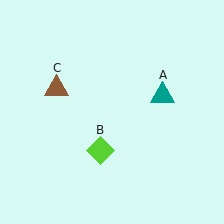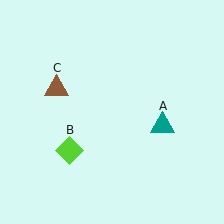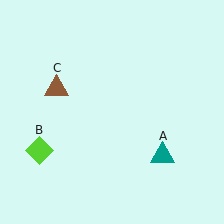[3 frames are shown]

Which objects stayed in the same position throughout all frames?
Brown triangle (object C) remained stationary.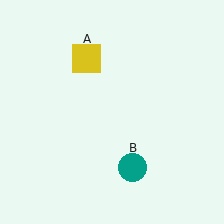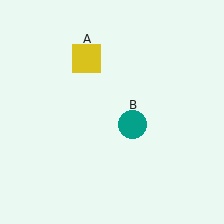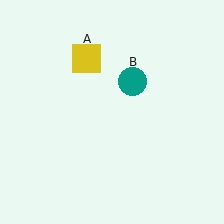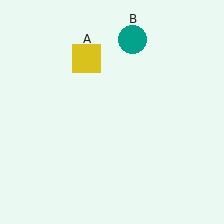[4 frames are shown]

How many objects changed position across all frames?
1 object changed position: teal circle (object B).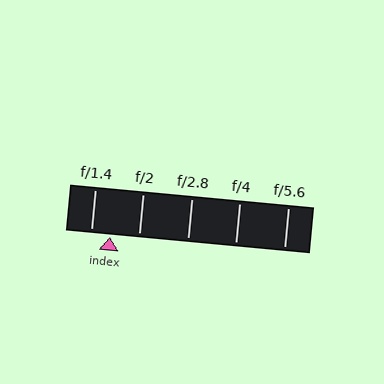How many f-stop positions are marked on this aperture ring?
There are 5 f-stop positions marked.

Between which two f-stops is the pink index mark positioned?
The index mark is between f/1.4 and f/2.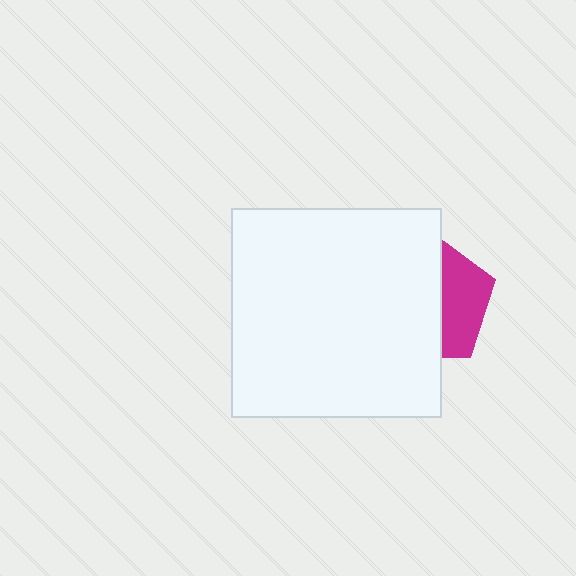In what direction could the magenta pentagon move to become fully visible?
The magenta pentagon could move right. That would shift it out from behind the white square entirely.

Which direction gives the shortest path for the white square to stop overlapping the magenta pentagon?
Moving left gives the shortest separation.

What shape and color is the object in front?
The object in front is a white square.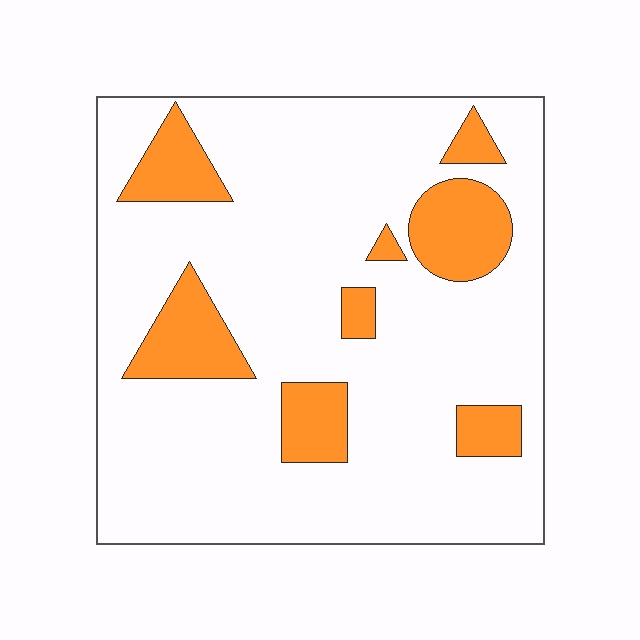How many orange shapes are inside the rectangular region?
8.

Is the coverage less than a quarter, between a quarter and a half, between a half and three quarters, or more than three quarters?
Less than a quarter.